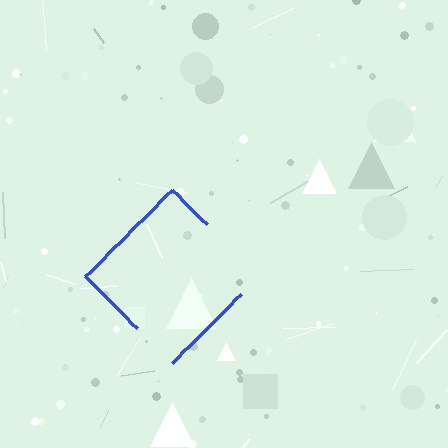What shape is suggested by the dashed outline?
The dashed outline suggests a diamond.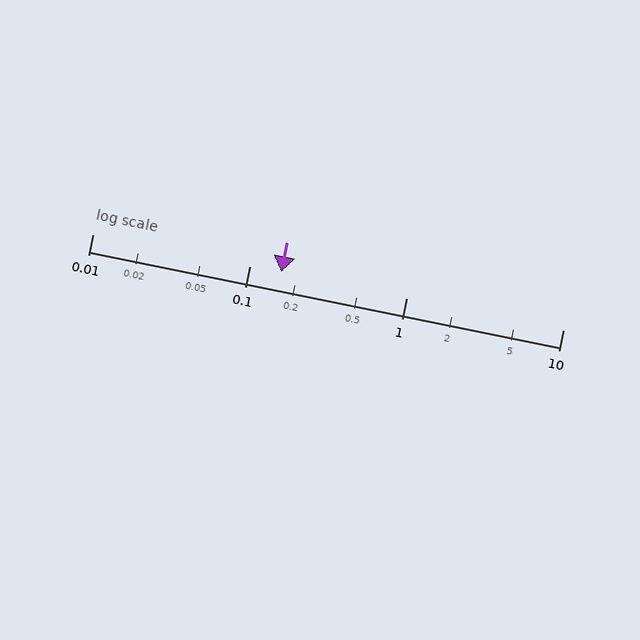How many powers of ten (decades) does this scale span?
The scale spans 3 decades, from 0.01 to 10.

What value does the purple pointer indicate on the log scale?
The pointer indicates approximately 0.16.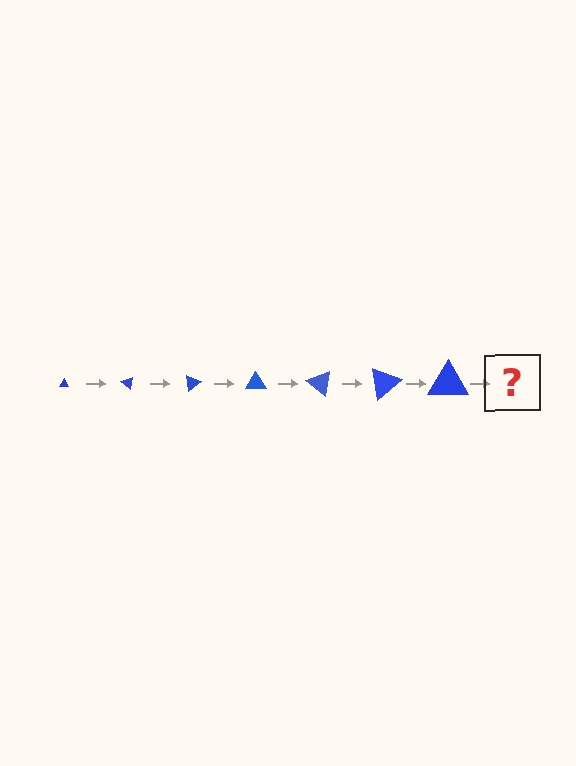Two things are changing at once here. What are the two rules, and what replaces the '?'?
The two rules are that the triangle grows larger each step and it rotates 40 degrees each step. The '?' should be a triangle, larger than the previous one and rotated 280 degrees from the start.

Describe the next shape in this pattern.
It should be a triangle, larger than the previous one and rotated 280 degrees from the start.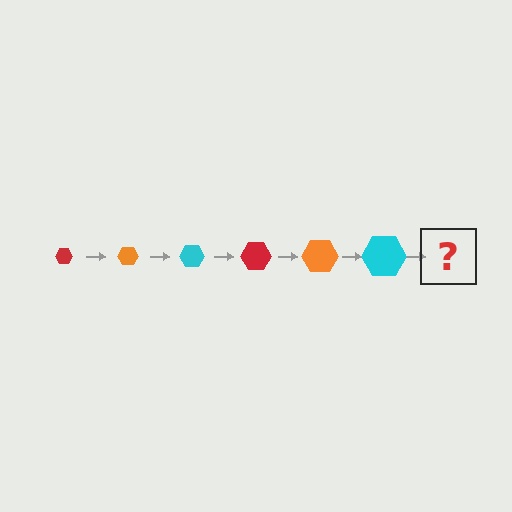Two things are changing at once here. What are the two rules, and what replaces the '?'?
The two rules are that the hexagon grows larger each step and the color cycles through red, orange, and cyan. The '?' should be a red hexagon, larger than the previous one.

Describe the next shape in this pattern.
It should be a red hexagon, larger than the previous one.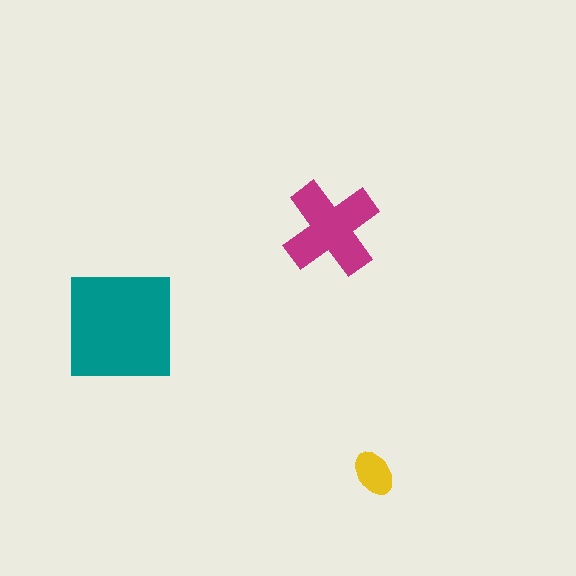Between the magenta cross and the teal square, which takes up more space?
The teal square.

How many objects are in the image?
There are 3 objects in the image.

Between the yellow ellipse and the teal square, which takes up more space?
The teal square.